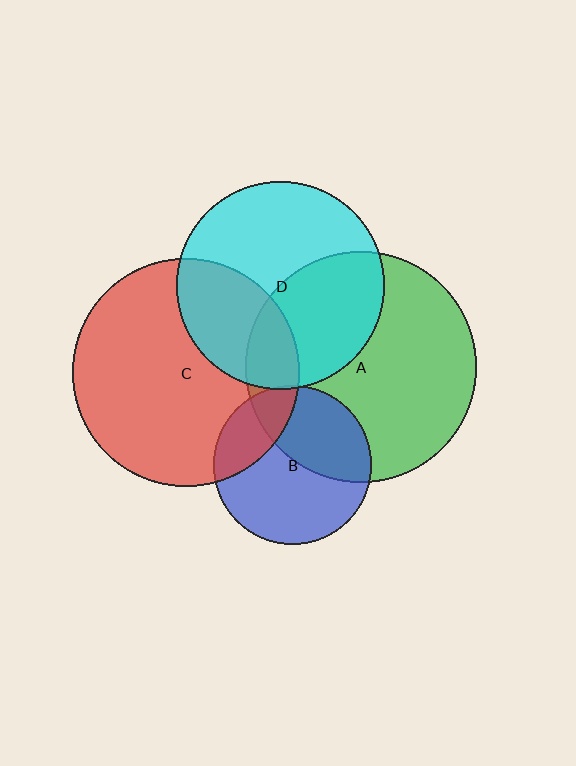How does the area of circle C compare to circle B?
Approximately 2.1 times.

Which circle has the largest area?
Circle A (green).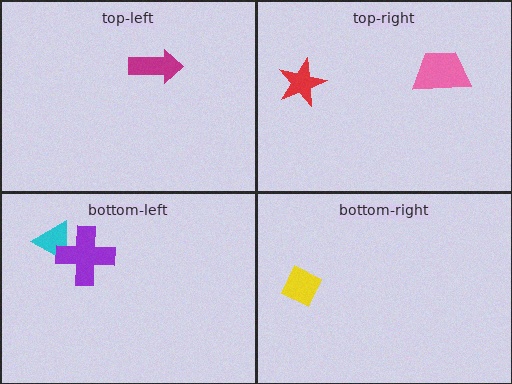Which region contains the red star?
The top-right region.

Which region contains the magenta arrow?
The top-left region.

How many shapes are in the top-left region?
1.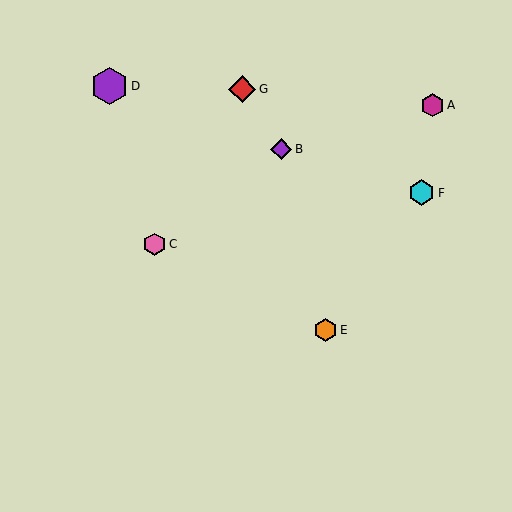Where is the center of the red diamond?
The center of the red diamond is at (242, 89).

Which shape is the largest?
The purple hexagon (labeled D) is the largest.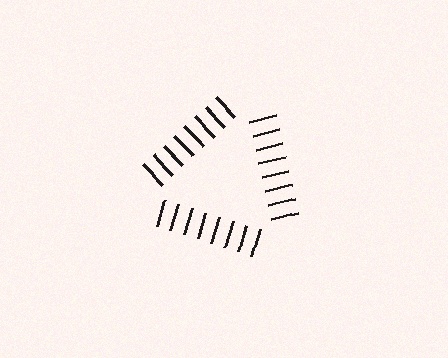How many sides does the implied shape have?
3 sides — the line-ends trace a triangle.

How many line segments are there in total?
24 — 8 along each of the 3 edges.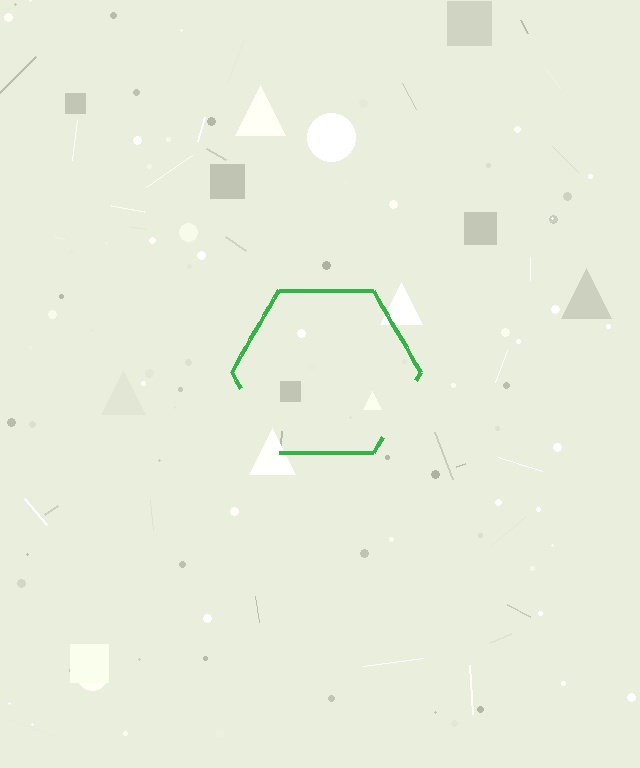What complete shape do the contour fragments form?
The contour fragments form a hexagon.